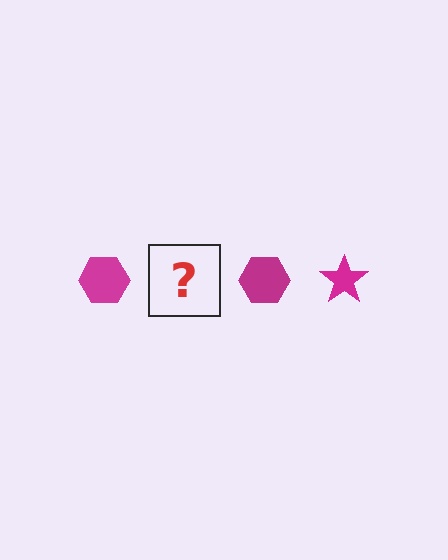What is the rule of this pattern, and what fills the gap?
The rule is that the pattern cycles through hexagon, star shapes in magenta. The gap should be filled with a magenta star.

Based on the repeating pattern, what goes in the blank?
The blank should be a magenta star.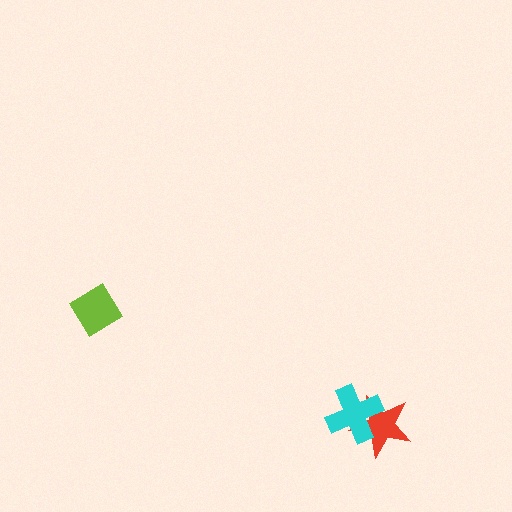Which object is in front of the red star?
The cyan cross is in front of the red star.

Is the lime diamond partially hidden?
No, no other shape covers it.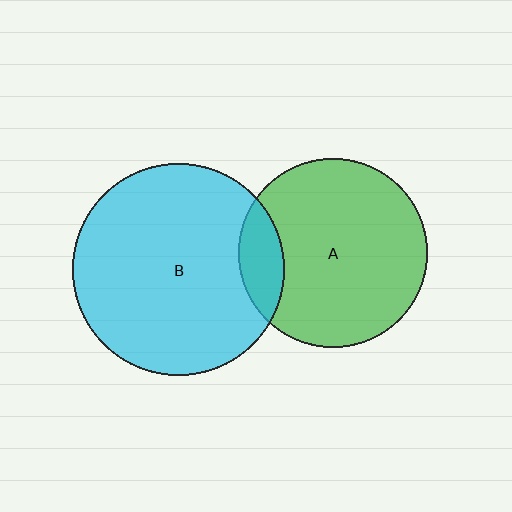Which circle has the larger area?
Circle B (cyan).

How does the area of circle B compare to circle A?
Approximately 1.3 times.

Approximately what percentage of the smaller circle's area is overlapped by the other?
Approximately 15%.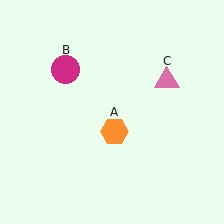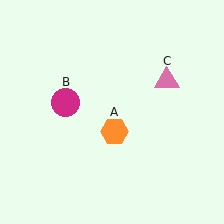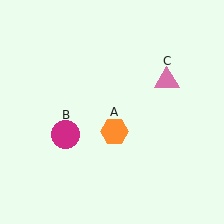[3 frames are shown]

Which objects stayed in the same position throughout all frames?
Orange hexagon (object A) and pink triangle (object C) remained stationary.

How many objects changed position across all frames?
1 object changed position: magenta circle (object B).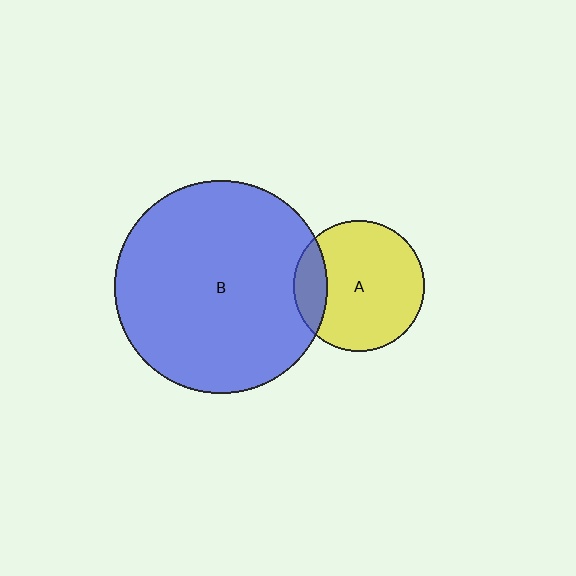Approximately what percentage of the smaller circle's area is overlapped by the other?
Approximately 15%.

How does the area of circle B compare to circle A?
Approximately 2.7 times.